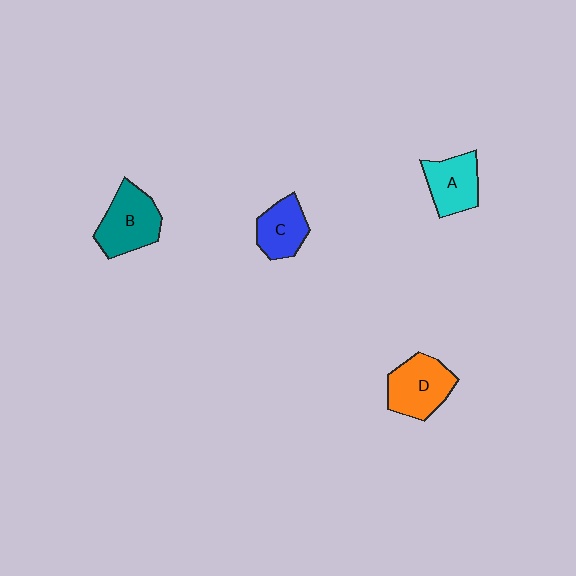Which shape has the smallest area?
Shape C (blue).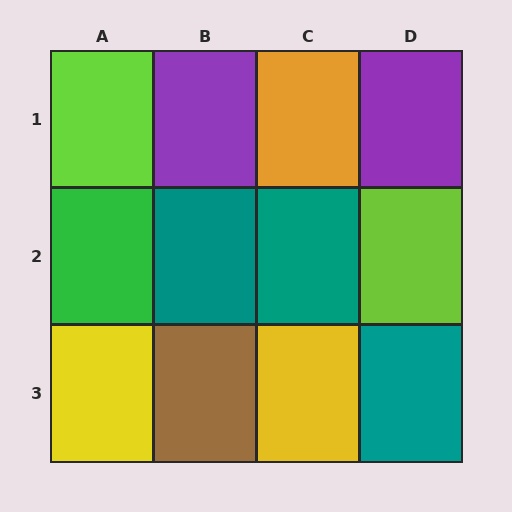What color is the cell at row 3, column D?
Teal.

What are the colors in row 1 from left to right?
Lime, purple, orange, purple.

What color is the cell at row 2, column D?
Lime.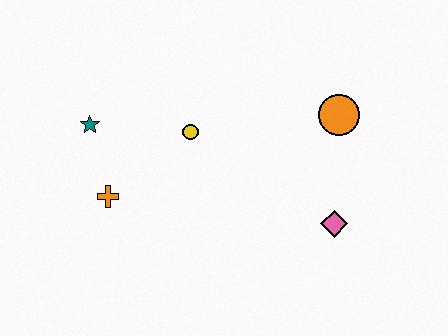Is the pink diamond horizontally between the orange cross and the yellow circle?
No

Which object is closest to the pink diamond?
The orange circle is closest to the pink diamond.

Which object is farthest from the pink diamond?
The teal star is farthest from the pink diamond.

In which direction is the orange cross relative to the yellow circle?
The orange cross is to the left of the yellow circle.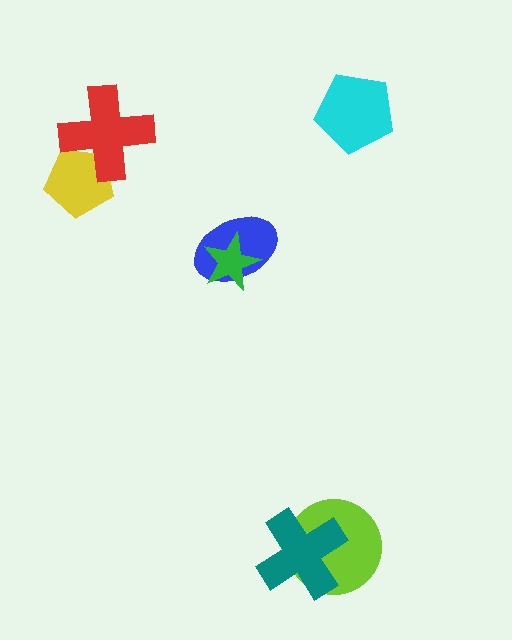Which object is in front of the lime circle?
The teal cross is in front of the lime circle.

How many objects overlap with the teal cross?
1 object overlaps with the teal cross.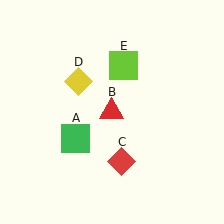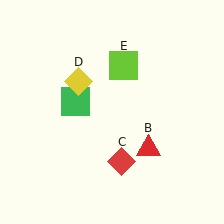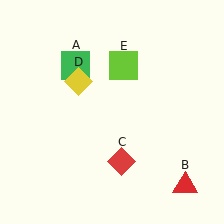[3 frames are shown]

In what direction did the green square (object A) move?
The green square (object A) moved up.